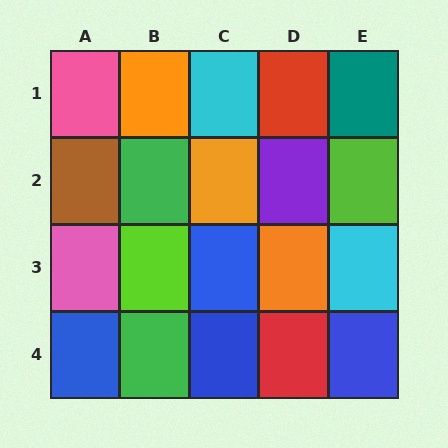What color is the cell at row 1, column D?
Red.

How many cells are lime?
2 cells are lime.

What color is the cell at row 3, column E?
Cyan.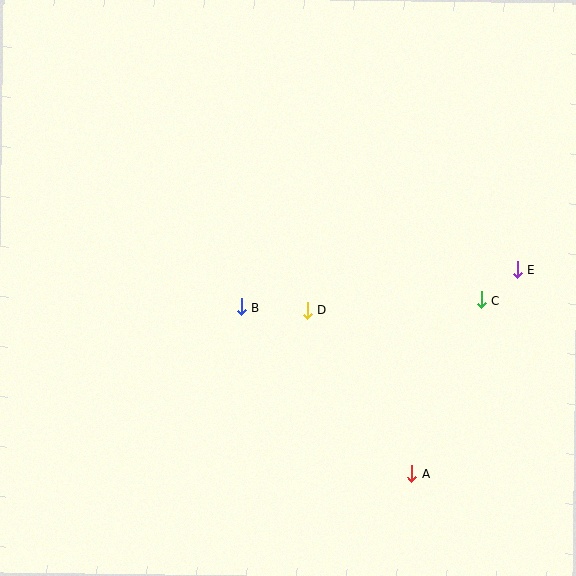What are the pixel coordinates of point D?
Point D is at (307, 310).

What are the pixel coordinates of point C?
Point C is at (481, 300).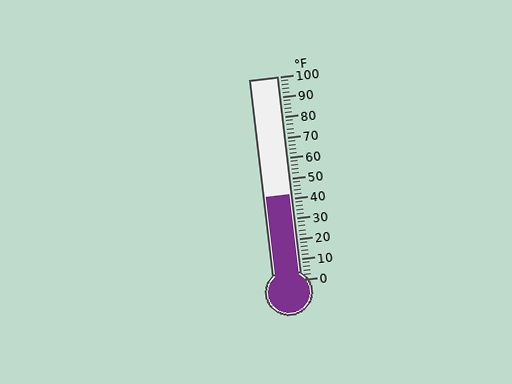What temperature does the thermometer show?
The thermometer shows approximately 42°F.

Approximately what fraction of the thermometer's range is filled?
The thermometer is filled to approximately 40% of its range.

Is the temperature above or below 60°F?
The temperature is below 60°F.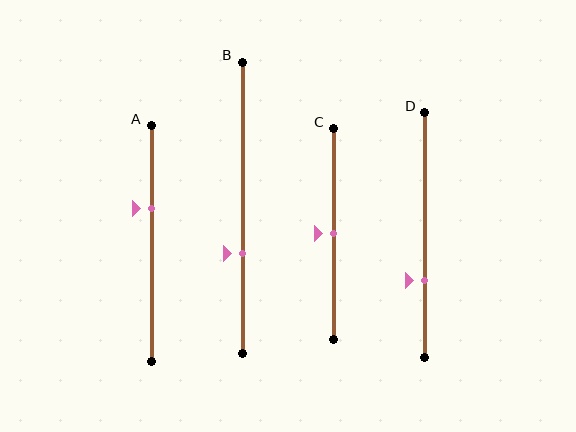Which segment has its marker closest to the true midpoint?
Segment C has its marker closest to the true midpoint.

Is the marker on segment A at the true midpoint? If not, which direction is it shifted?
No, the marker on segment A is shifted upward by about 15% of the segment length.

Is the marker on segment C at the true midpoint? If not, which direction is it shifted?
Yes, the marker on segment C is at the true midpoint.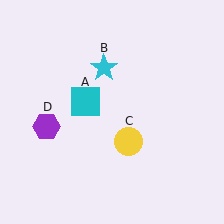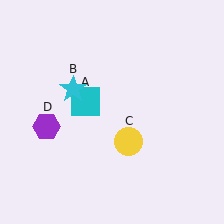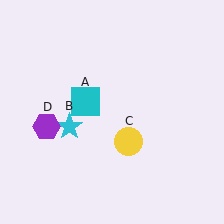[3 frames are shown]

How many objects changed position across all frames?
1 object changed position: cyan star (object B).